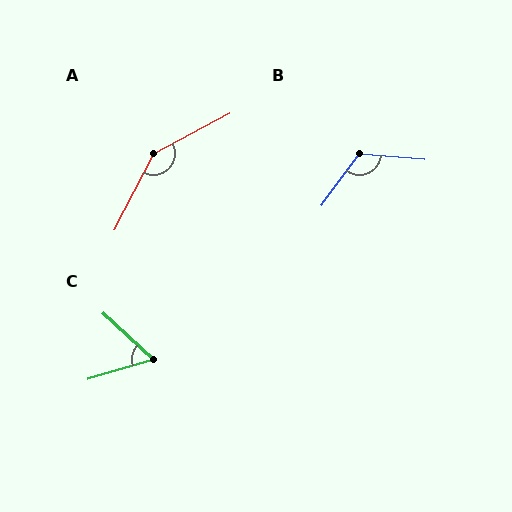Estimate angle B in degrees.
Approximately 121 degrees.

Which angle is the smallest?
C, at approximately 59 degrees.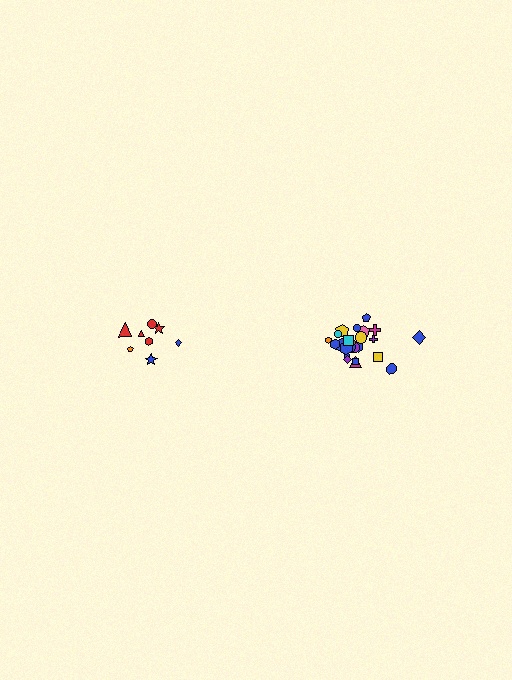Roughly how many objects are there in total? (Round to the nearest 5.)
Roughly 35 objects in total.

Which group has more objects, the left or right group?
The right group.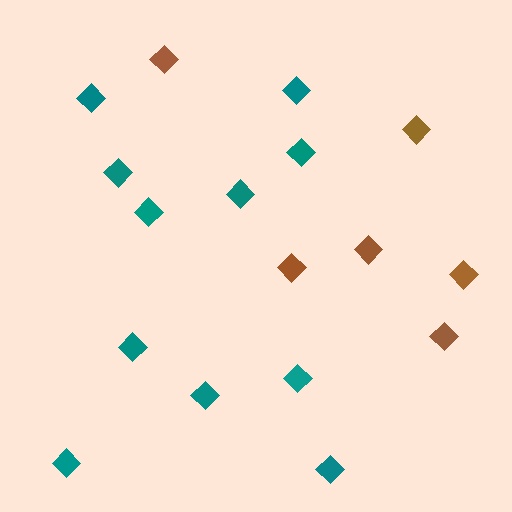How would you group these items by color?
There are 2 groups: one group of brown diamonds (6) and one group of teal diamonds (11).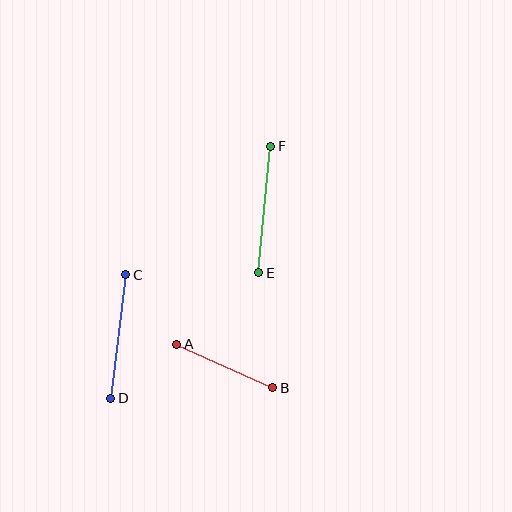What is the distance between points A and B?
The distance is approximately 105 pixels.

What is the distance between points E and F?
The distance is approximately 127 pixels.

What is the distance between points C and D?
The distance is approximately 125 pixels.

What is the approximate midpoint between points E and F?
The midpoint is at approximately (265, 209) pixels.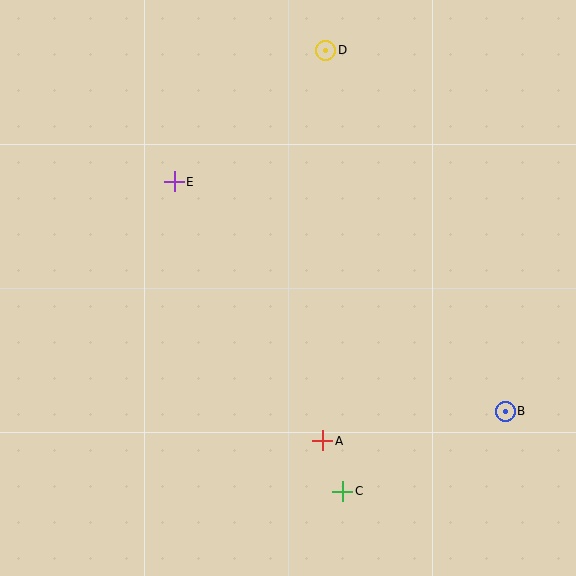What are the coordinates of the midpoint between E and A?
The midpoint between E and A is at (248, 311).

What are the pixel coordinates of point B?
Point B is at (505, 411).